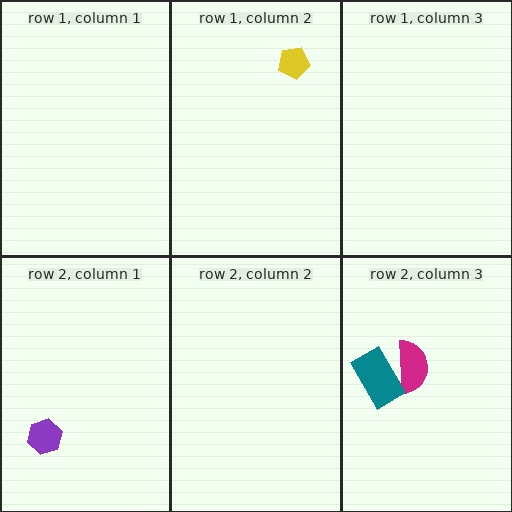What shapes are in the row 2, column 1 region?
The purple hexagon.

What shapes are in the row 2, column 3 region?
The magenta semicircle, the teal rectangle.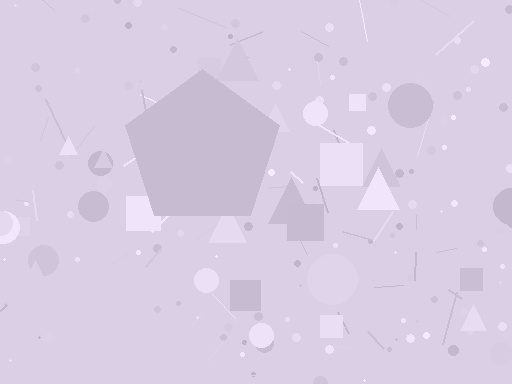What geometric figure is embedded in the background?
A pentagon is embedded in the background.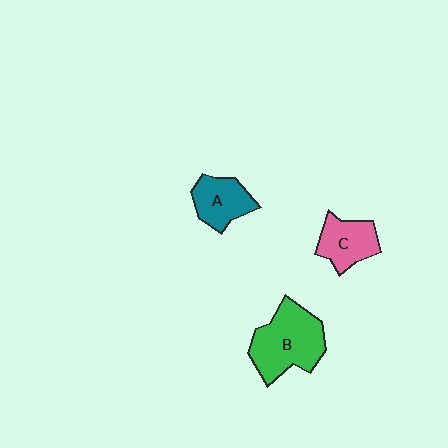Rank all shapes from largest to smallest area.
From largest to smallest: B (green), C (pink), A (teal).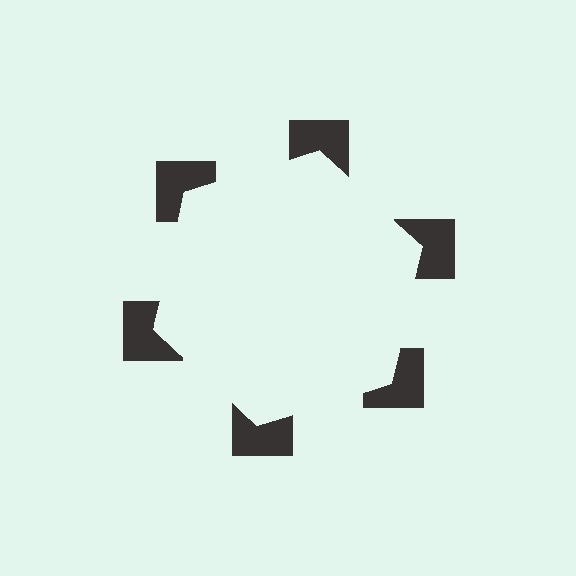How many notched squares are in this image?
There are 6 — one at each vertex of the illusory hexagon.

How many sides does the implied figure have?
6 sides.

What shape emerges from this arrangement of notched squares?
An illusory hexagon — its edges are inferred from the aligned wedge cuts in the notched squares, not physically drawn.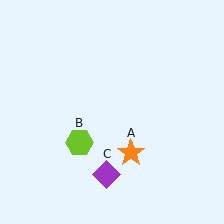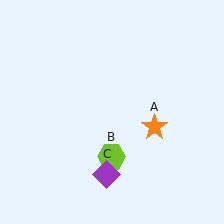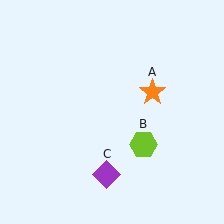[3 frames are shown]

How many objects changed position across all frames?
2 objects changed position: orange star (object A), lime hexagon (object B).